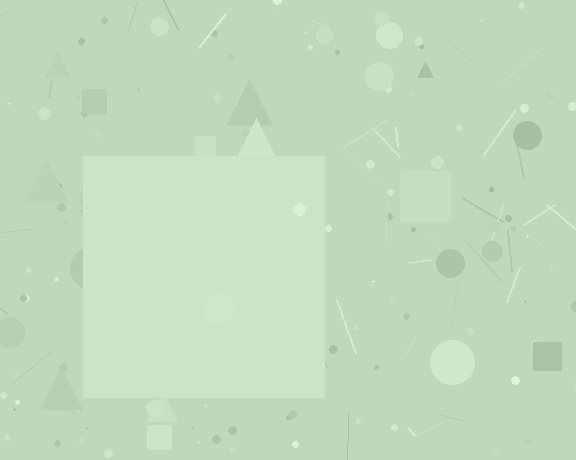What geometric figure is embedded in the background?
A square is embedded in the background.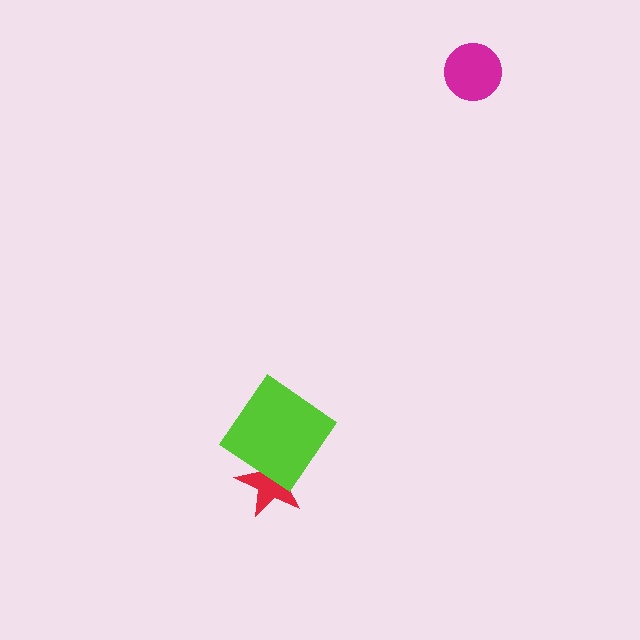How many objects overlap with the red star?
1 object overlaps with the red star.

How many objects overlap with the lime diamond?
1 object overlaps with the lime diamond.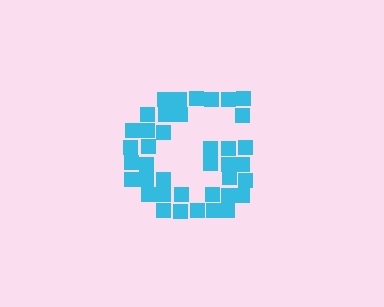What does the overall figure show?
The overall figure shows the letter G.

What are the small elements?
The small elements are squares.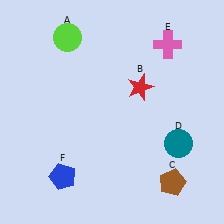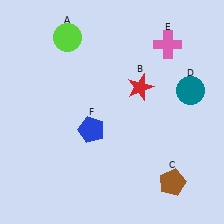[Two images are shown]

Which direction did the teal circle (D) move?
The teal circle (D) moved up.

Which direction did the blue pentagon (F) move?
The blue pentagon (F) moved up.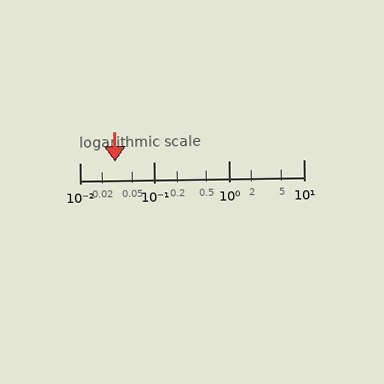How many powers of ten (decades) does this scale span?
The scale spans 3 decades, from 0.01 to 10.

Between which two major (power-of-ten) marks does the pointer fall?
The pointer is between 0.01 and 0.1.